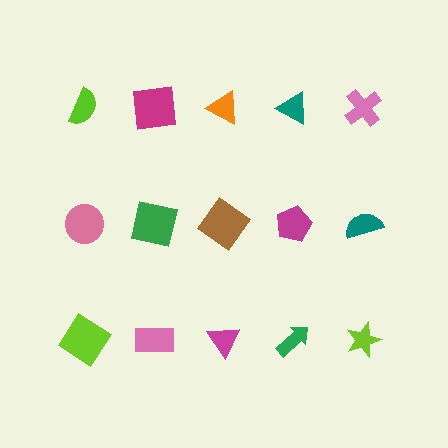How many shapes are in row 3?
5 shapes.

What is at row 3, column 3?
A magenta triangle.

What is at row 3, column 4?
A green arrow.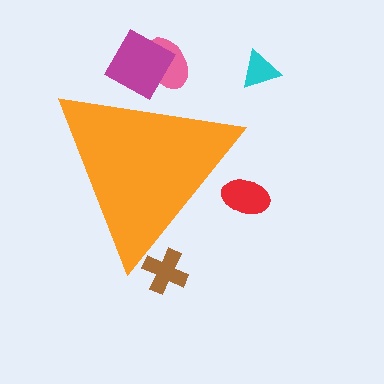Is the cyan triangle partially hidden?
No, the cyan triangle is fully visible.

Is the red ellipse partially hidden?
Yes, the red ellipse is partially hidden behind the orange triangle.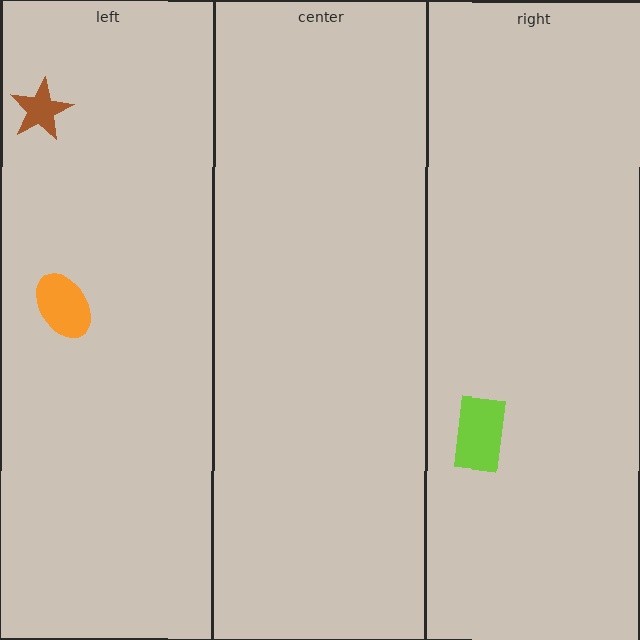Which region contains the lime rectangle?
The right region.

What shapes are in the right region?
The lime rectangle.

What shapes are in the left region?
The brown star, the orange ellipse.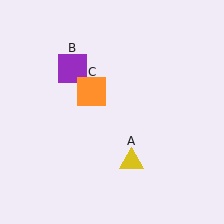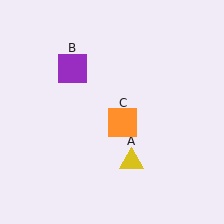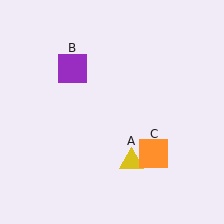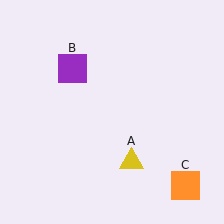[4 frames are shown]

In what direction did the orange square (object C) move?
The orange square (object C) moved down and to the right.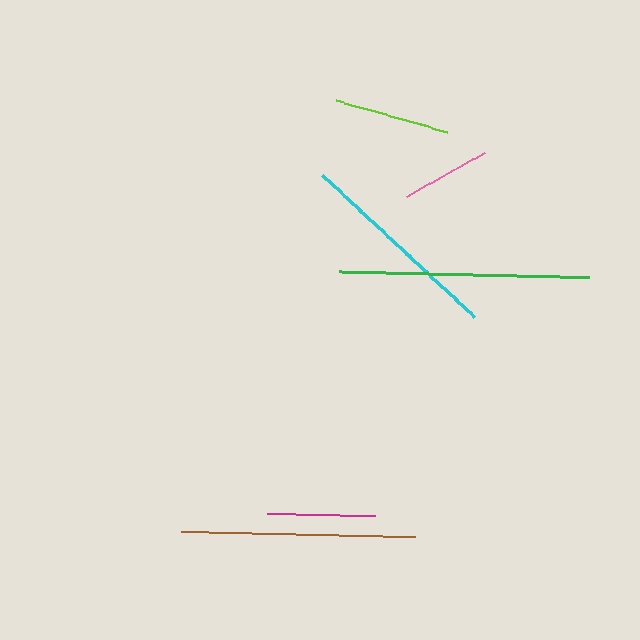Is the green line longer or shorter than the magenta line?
The green line is longer than the magenta line.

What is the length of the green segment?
The green segment is approximately 249 pixels long.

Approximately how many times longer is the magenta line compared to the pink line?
The magenta line is approximately 1.2 times the length of the pink line.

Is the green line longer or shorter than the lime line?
The green line is longer than the lime line.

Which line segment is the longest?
The green line is the longest at approximately 249 pixels.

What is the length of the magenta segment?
The magenta segment is approximately 108 pixels long.